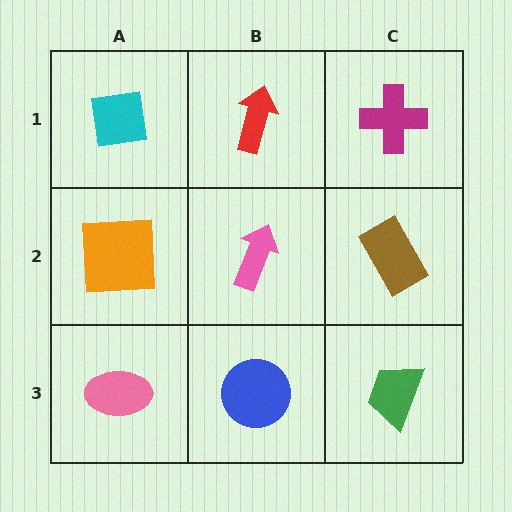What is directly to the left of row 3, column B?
A pink ellipse.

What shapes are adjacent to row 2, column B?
A red arrow (row 1, column B), a blue circle (row 3, column B), an orange square (row 2, column A), a brown rectangle (row 2, column C).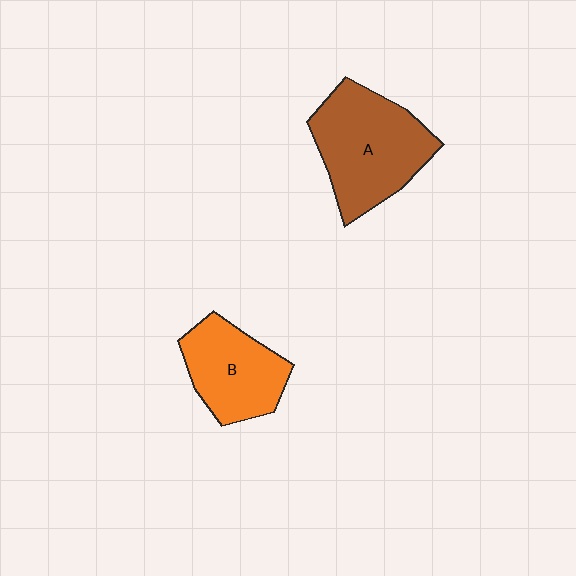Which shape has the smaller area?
Shape B (orange).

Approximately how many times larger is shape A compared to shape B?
Approximately 1.4 times.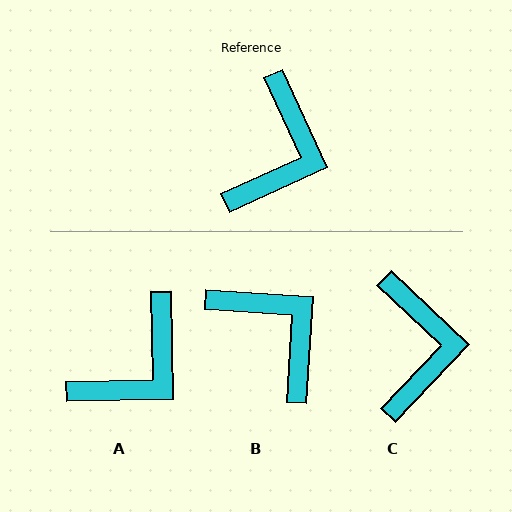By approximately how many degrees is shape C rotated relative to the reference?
Approximately 22 degrees counter-clockwise.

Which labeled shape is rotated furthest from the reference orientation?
B, about 62 degrees away.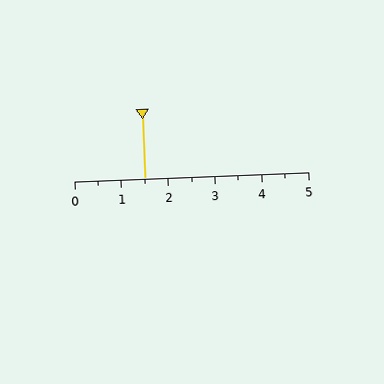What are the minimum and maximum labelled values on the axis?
The axis runs from 0 to 5.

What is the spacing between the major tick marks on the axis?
The major ticks are spaced 1 apart.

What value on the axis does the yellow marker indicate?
The marker indicates approximately 1.5.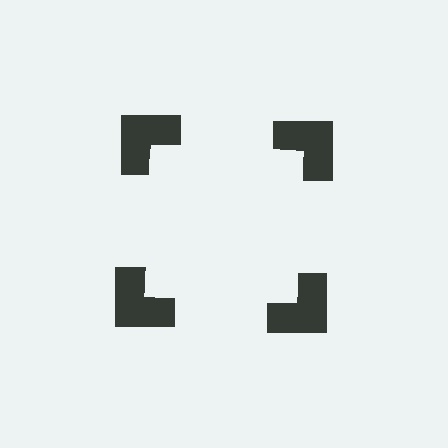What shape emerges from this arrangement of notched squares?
An illusory square — its edges are inferred from the aligned wedge cuts in the notched squares, not physically drawn.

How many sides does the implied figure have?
4 sides.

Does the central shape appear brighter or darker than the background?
It typically appears slightly brighter than the background, even though no actual brightness change is drawn.